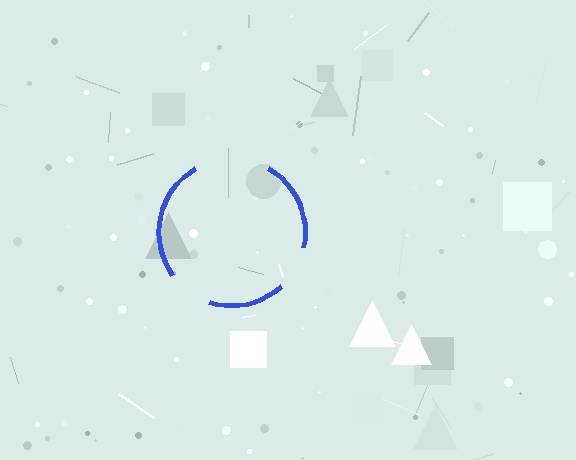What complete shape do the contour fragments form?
The contour fragments form a circle.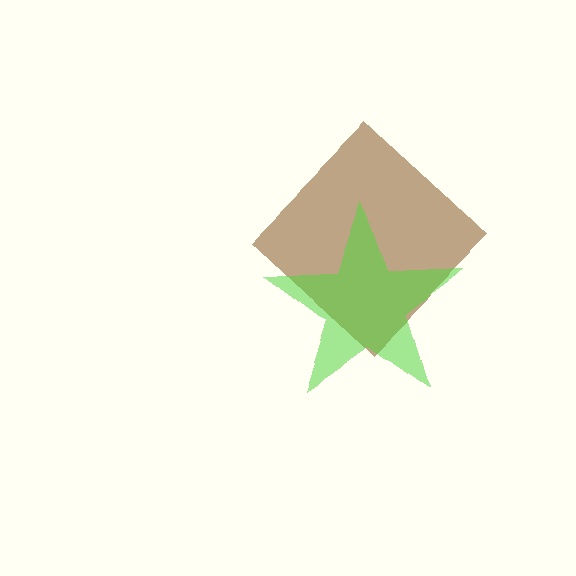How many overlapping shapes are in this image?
There are 2 overlapping shapes in the image.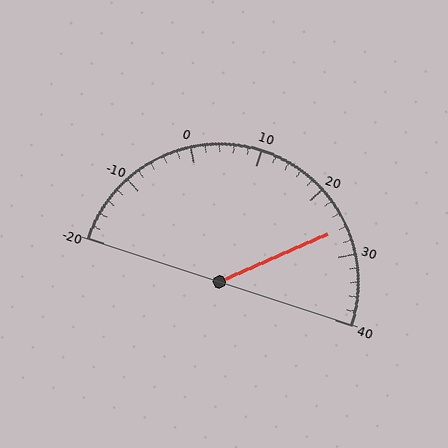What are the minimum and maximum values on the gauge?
The gauge ranges from -20 to 40.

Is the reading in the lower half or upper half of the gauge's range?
The reading is in the upper half of the range (-20 to 40).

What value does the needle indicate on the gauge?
The needle indicates approximately 26.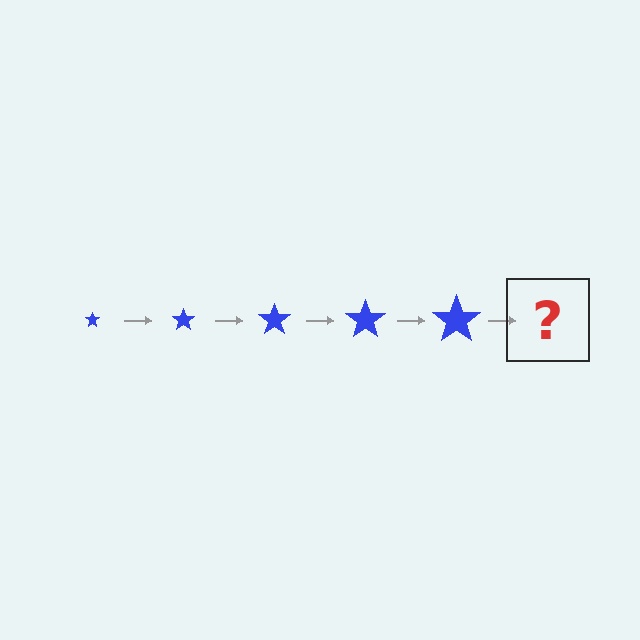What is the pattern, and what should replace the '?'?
The pattern is that the star gets progressively larger each step. The '?' should be a blue star, larger than the previous one.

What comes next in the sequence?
The next element should be a blue star, larger than the previous one.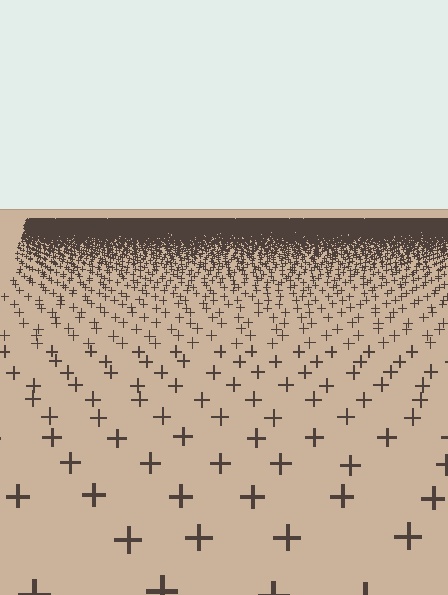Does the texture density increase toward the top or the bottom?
Density increases toward the top.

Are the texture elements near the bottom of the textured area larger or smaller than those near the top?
Larger. Near the bottom, elements are closer to the viewer and appear at a bigger on-screen size.